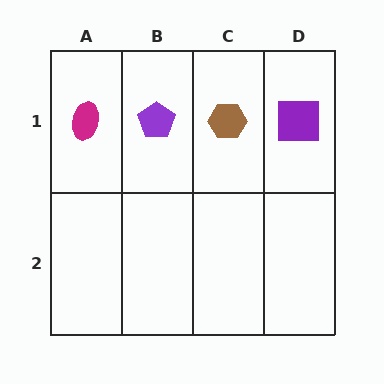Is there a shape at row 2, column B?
No, that cell is empty.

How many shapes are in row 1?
4 shapes.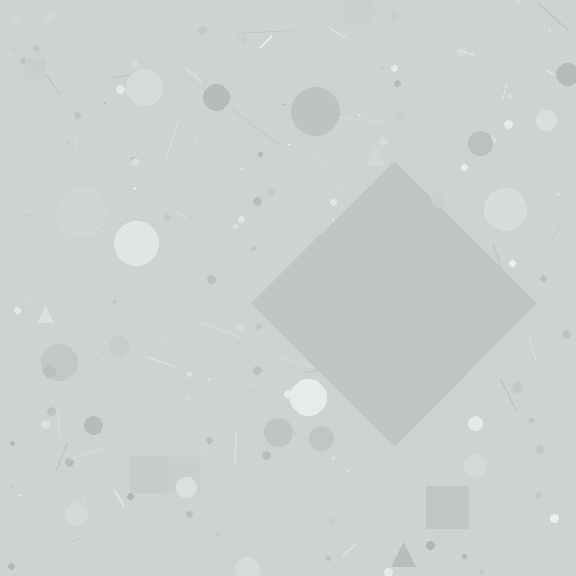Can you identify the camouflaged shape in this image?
The camouflaged shape is a diamond.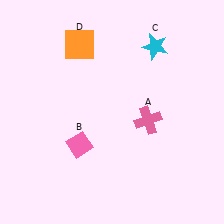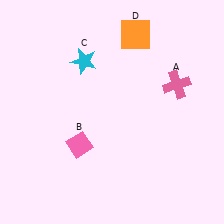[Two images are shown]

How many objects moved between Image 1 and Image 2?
3 objects moved between the two images.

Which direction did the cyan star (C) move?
The cyan star (C) moved left.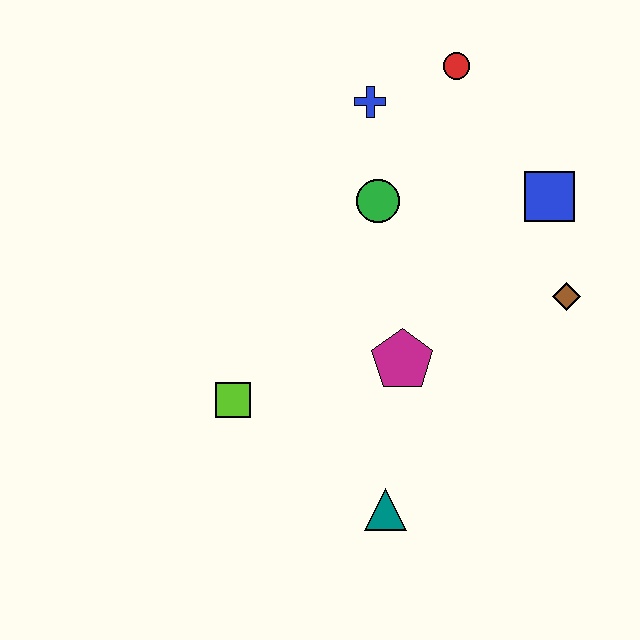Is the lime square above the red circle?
No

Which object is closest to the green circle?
The blue cross is closest to the green circle.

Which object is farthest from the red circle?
The teal triangle is farthest from the red circle.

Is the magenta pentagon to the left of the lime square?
No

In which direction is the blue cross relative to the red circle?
The blue cross is to the left of the red circle.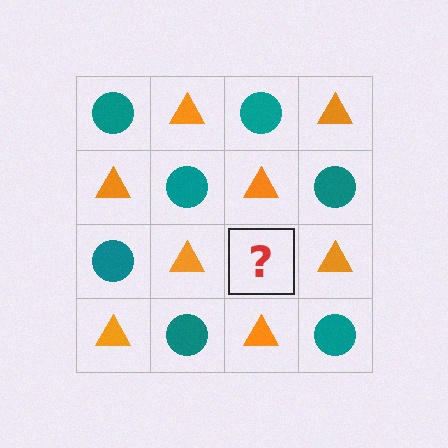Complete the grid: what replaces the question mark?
The question mark should be replaced with a teal circle.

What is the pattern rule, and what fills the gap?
The rule is that it alternates teal circle and orange triangle in a checkerboard pattern. The gap should be filled with a teal circle.